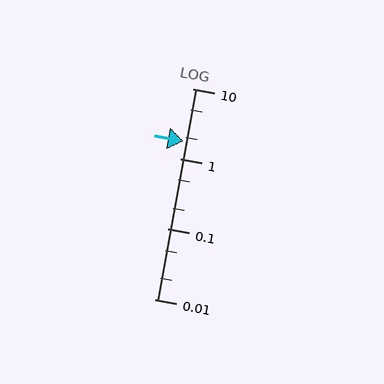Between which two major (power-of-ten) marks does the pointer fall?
The pointer is between 1 and 10.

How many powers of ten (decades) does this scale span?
The scale spans 3 decades, from 0.01 to 10.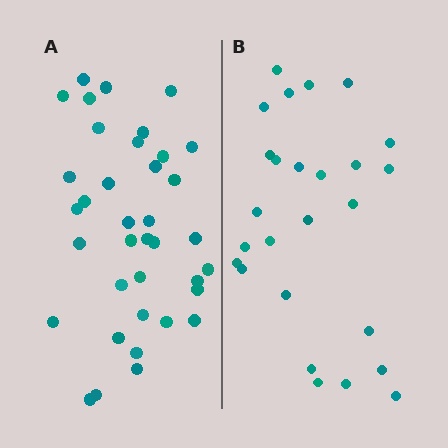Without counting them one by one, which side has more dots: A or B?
Region A (the left region) has more dots.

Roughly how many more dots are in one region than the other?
Region A has roughly 12 or so more dots than region B.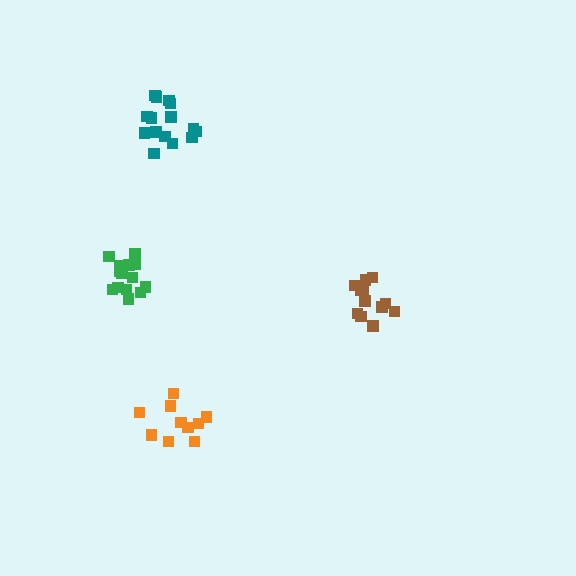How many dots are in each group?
Group 1: 14 dots, Group 2: 10 dots, Group 3: 12 dots, Group 4: 15 dots (51 total).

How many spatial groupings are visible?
There are 4 spatial groupings.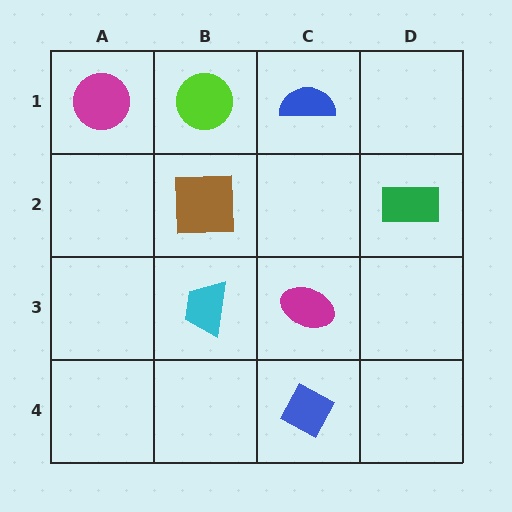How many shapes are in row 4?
1 shape.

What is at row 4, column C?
A blue diamond.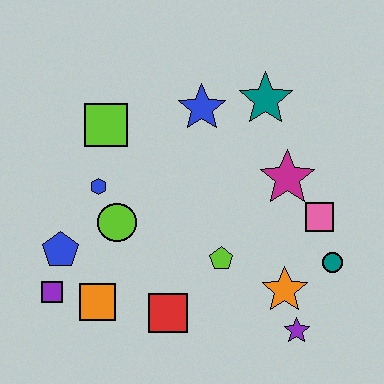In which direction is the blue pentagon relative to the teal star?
The blue pentagon is to the left of the teal star.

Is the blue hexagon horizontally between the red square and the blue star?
No